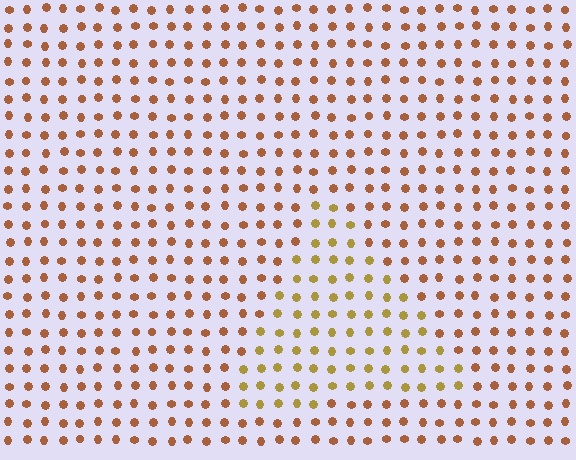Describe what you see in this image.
The image is filled with small brown elements in a uniform arrangement. A triangle-shaped region is visible where the elements are tinted to a slightly different hue, forming a subtle color boundary.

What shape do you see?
I see a triangle.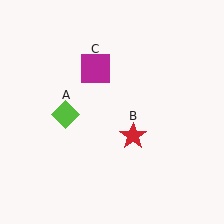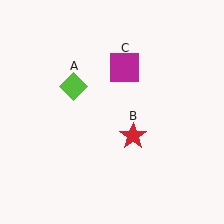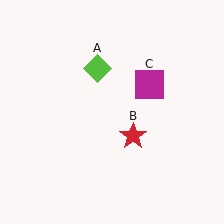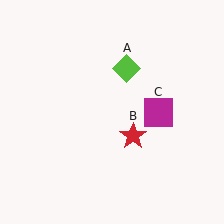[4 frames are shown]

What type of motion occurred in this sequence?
The lime diamond (object A), magenta square (object C) rotated clockwise around the center of the scene.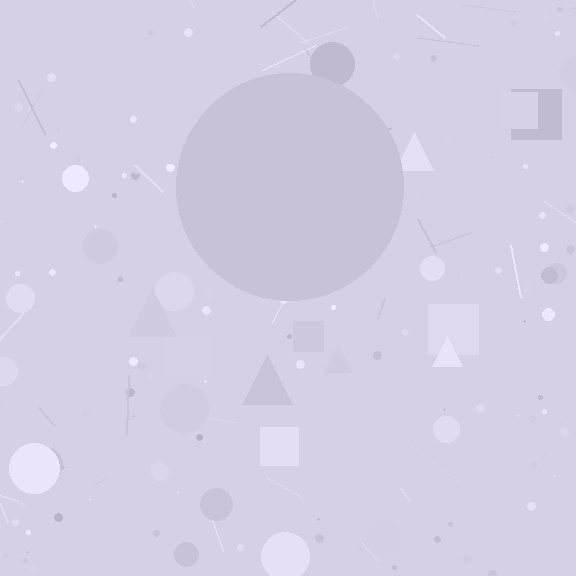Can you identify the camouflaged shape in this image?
The camouflaged shape is a circle.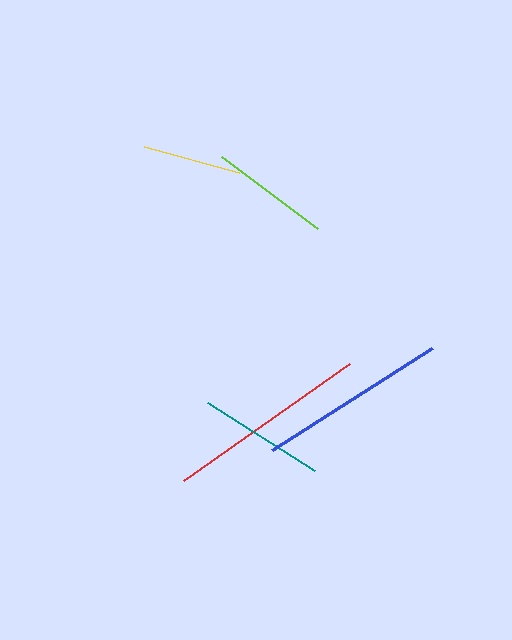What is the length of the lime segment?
The lime segment is approximately 120 pixels long.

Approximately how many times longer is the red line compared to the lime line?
The red line is approximately 1.7 times the length of the lime line.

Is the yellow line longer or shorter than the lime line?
The lime line is longer than the yellow line.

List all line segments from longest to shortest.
From longest to shortest: red, blue, teal, lime, yellow.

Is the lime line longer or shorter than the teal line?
The teal line is longer than the lime line.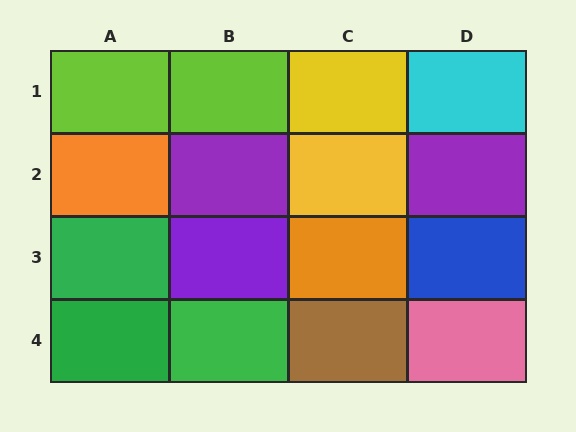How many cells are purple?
3 cells are purple.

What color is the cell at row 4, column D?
Pink.